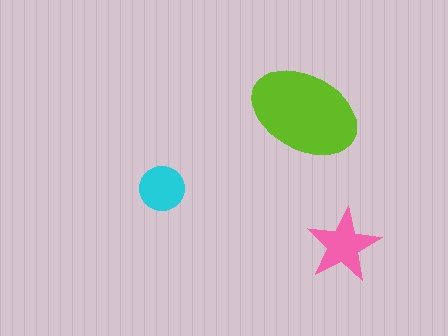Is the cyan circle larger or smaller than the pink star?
Smaller.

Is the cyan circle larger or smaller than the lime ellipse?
Smaller.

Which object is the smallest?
The cyan circle.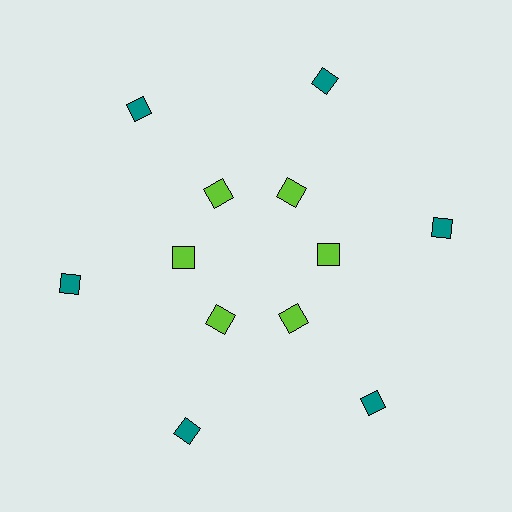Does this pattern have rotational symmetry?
Yes, this pattern has 6-fold rotational symmetry. It looks the same after rotating 60 degrees around the center.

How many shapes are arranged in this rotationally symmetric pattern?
There are 12 shapes, arranged in 6 groups of 2.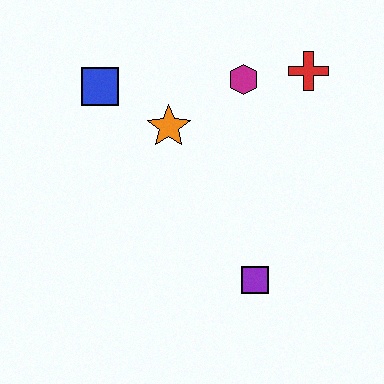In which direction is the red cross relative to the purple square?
The red cross is above the purple square.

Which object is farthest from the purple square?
The blue square is farthest from the purple square.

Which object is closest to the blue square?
The orange star is closest to the blue square.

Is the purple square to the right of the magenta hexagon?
Yes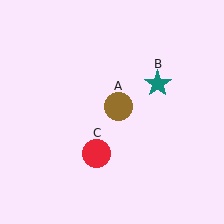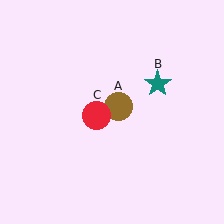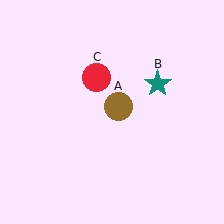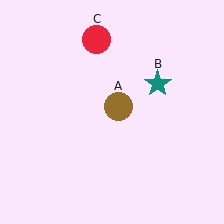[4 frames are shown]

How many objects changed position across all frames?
1 object changed position: red circle (object C).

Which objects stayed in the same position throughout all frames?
Brown circle (object A) and teal star (object B) remained stationary.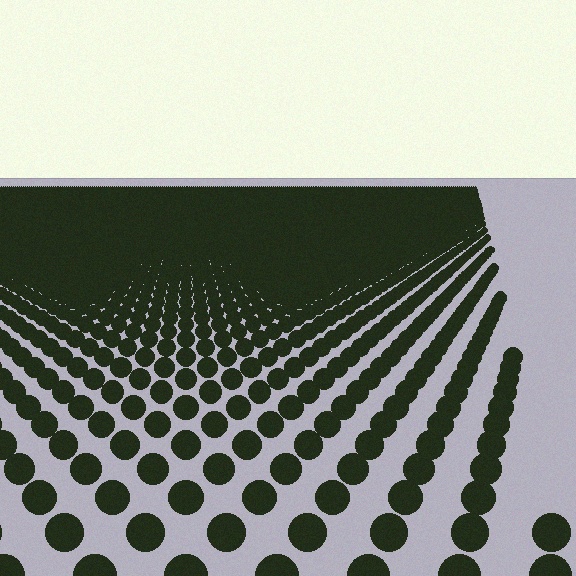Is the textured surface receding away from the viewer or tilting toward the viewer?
The surface is receding away from the viewer. Texture elements get smaller and denser toward the top.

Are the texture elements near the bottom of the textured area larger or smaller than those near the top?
Larger. Near the bottom, elements are closer to the viewer and appear at a bigger on-screen size.